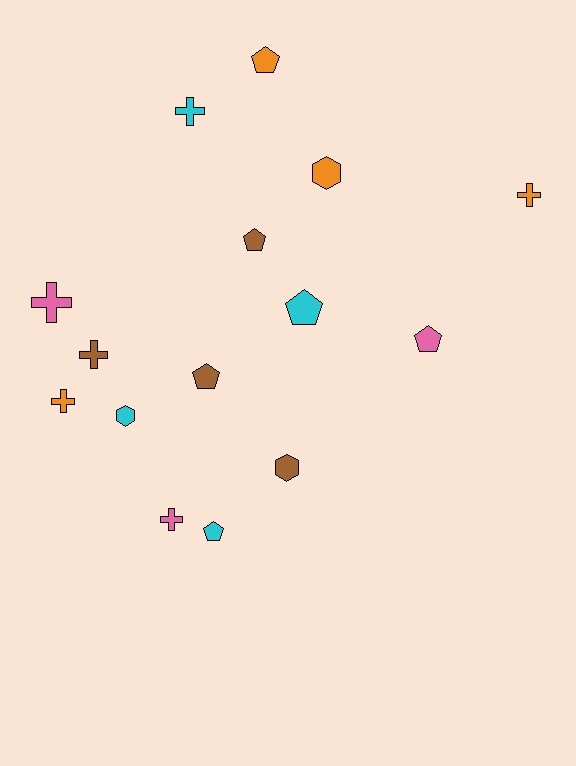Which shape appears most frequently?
Cross, with 6 objects.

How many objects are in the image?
There are 15 objects.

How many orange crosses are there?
There are 2 orange crosses.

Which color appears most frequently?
Brown, with 4 objects.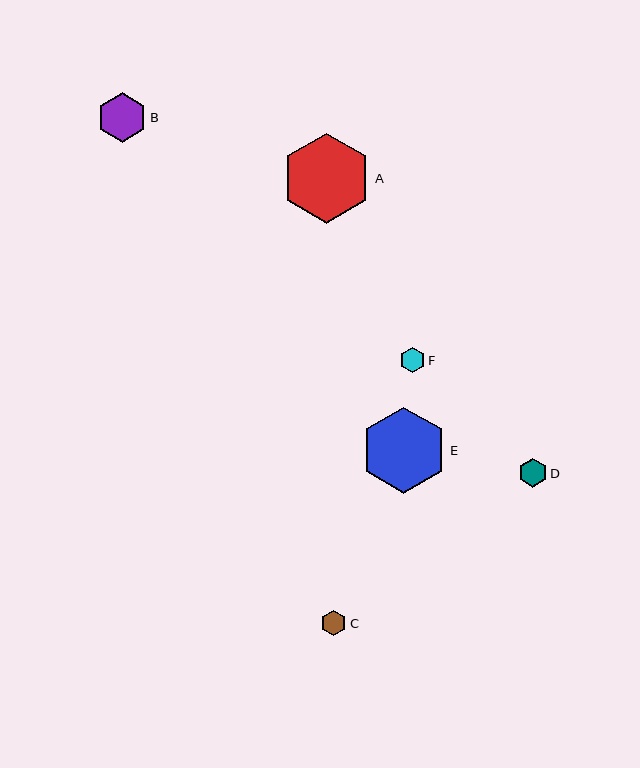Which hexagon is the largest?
Hexagon A is the largest with a size of approximately 90 pixels.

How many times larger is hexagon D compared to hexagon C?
Hexagon D is approximately 1.1 times the size of hexagon C.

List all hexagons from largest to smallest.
From largest to smallest: A, E, B, D, F, C.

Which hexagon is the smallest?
Hexagon C is the smallest with a size of approximately 25 pixels.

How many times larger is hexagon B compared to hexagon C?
Hexagon B is approximately 1.9 times the size of hexagon C.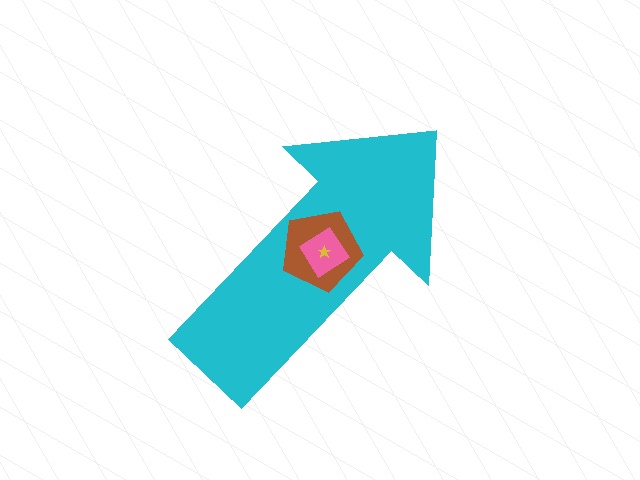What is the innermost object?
The yellow star.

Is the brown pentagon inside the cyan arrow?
Yes.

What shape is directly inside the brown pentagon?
The pink diamond.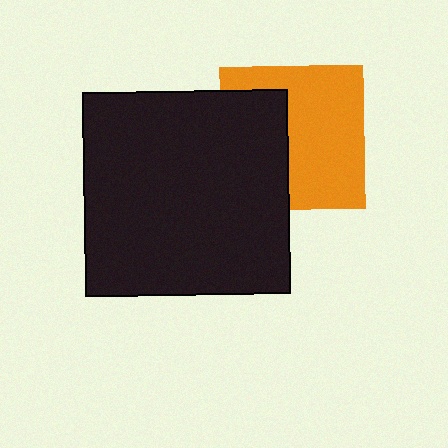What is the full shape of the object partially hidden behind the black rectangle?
The partially hidden object is an orange square.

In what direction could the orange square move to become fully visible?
The orange square could move right. That would shift it out from behind the black rectangle entirely.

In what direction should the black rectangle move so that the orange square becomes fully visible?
The black rectangle should move left. That is the shortest direction to clear the overlap and leave the orange square fully visible.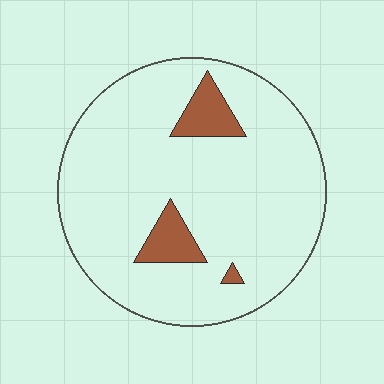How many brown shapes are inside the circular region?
3.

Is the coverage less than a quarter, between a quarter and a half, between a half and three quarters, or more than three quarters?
Less than a quarter.